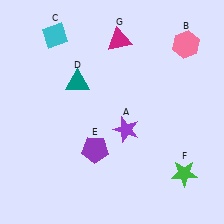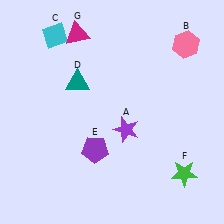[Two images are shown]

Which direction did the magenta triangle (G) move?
The magenta triangle (G) moved left.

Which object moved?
The magenta triangle (G) moved left.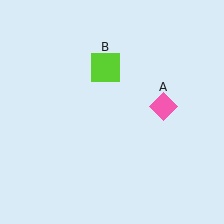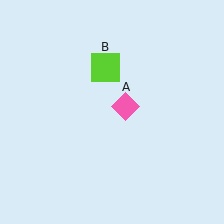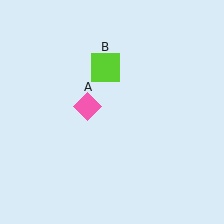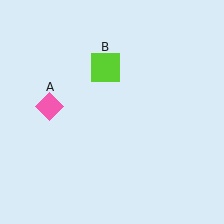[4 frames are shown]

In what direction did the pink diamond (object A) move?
The pink diamond (object A) moved left.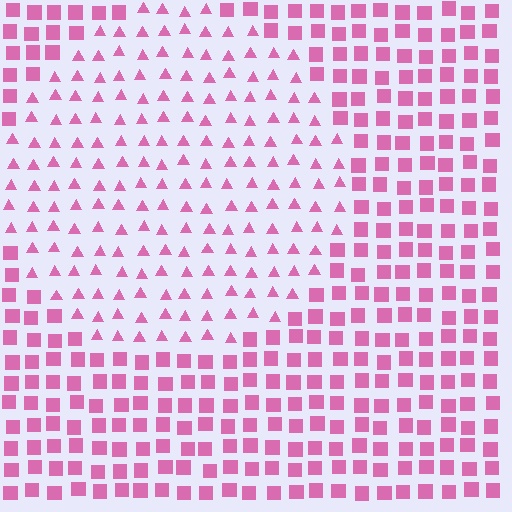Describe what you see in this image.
The image is filled with small pink elements arranged in a uniform grid. A circle-shaped region contains triangles, while the surrounding area contains squares. The boundary is defined purely by the change in element shape.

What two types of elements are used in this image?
The image uses triangles inside the circle region and squares outside it.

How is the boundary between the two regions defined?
The boundary is defined by a change in element shape: triangles inside vs. squares outside. All elements share the same color and spacing.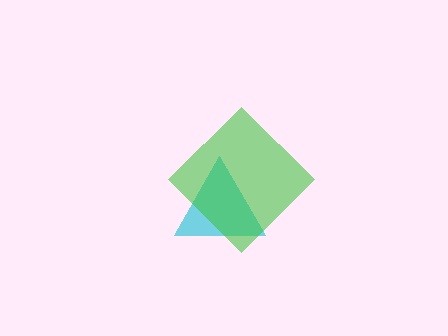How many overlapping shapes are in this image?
There are 2 overlapping shapes in the image.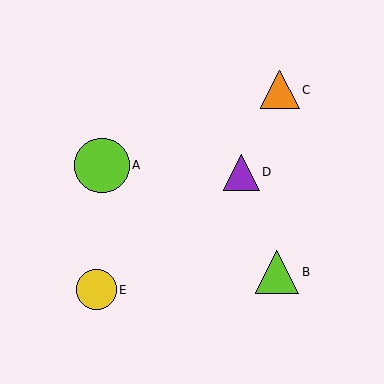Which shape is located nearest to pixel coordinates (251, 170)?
The purple triangle (labeled D) at (241, 172) is nearest to that location.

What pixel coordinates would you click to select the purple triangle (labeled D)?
Click at (241, 172) to select the purple triangle D.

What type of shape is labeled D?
Shape D is a purple triangle.